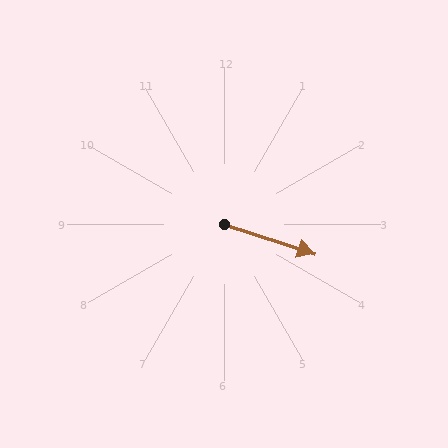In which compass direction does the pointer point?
East.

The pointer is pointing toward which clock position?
Roughly 4 o'clock.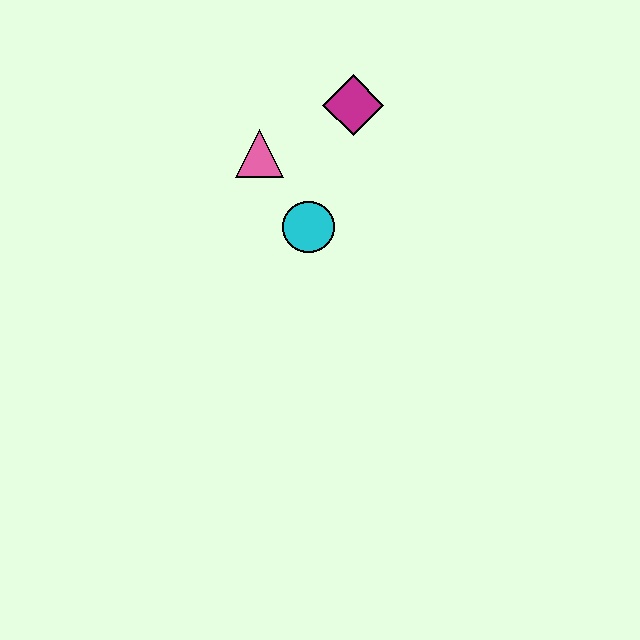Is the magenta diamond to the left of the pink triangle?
No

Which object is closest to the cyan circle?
The pink triangle is closest to the cyan circle.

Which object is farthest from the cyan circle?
The magenta diamond is farthest from the cyan circle.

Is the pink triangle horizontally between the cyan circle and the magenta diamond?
No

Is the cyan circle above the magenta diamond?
No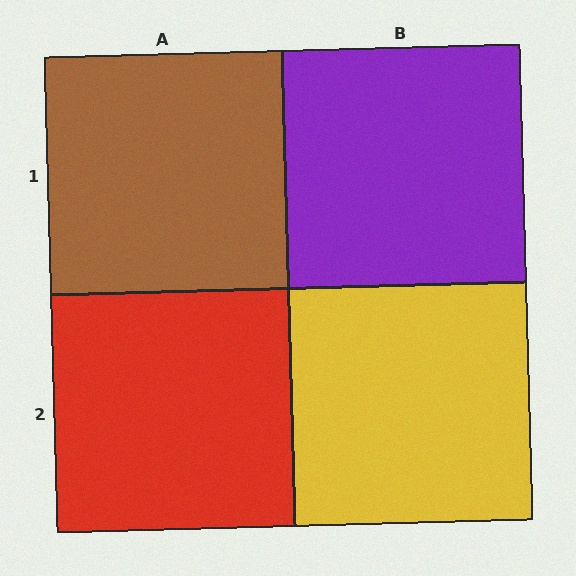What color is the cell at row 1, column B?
Purple.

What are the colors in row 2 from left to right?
Red, yellow.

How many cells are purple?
1 cell is purple.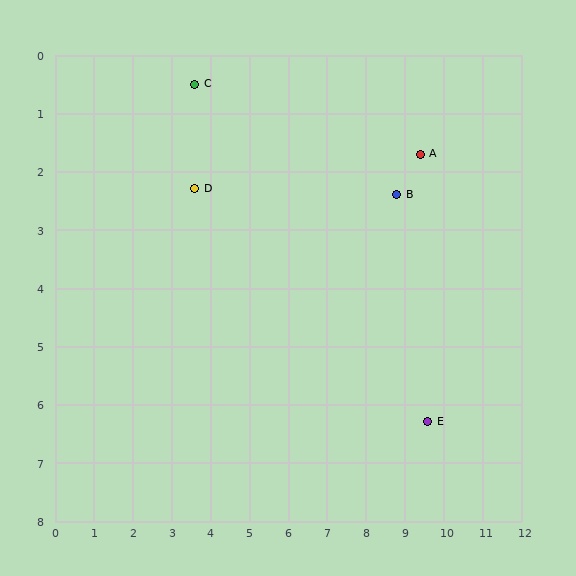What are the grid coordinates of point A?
Point A is at approximately (9.4, 1.7).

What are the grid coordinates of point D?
Point D is at approximately (3.6, 2.3).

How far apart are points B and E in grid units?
Points B and E are about 4.0 grid units apart.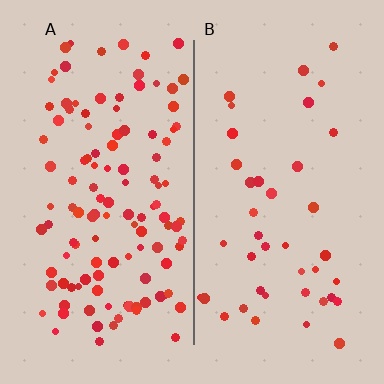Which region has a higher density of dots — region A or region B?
A (the left).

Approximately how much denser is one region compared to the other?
Approximately 2.9× — region A over region B.